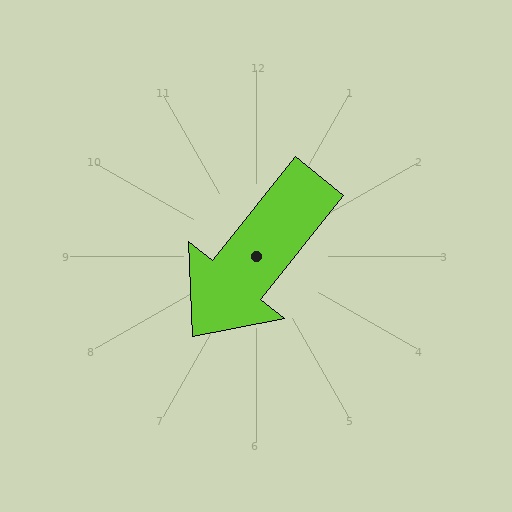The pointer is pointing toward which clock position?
Roughly 7 o'clock.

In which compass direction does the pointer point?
Southwest.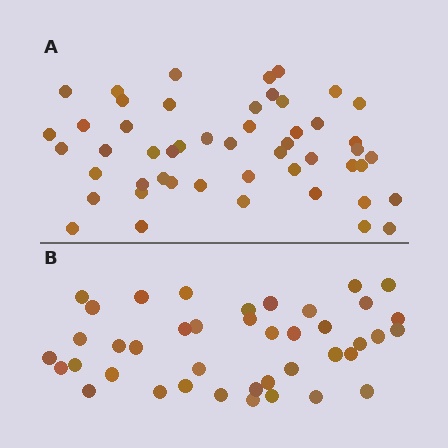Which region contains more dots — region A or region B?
Region A (the top region) has more dots.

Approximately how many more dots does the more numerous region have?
Region A has roughly 8 or so more dots than region B.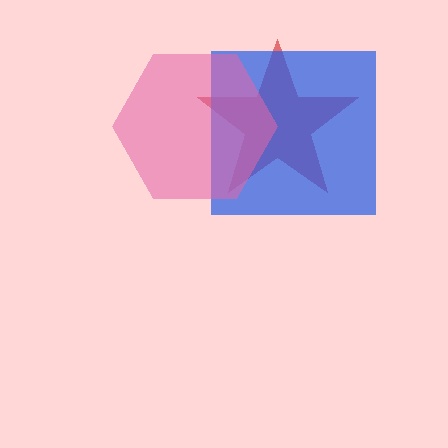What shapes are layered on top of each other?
The layered shapes are: a red star, a blue square, a pink hexagon.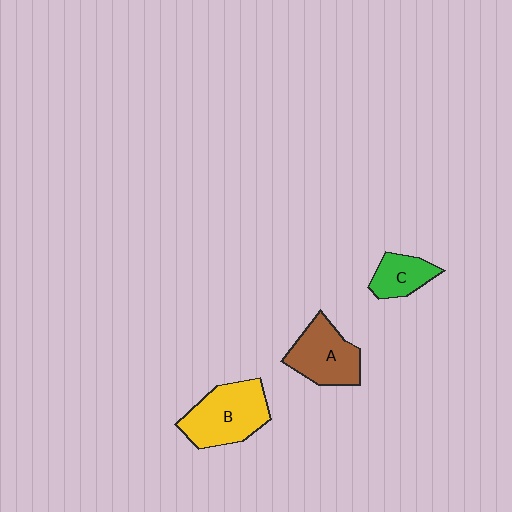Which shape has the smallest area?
Shape C (green).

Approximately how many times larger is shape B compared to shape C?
Approximately 1.9 times.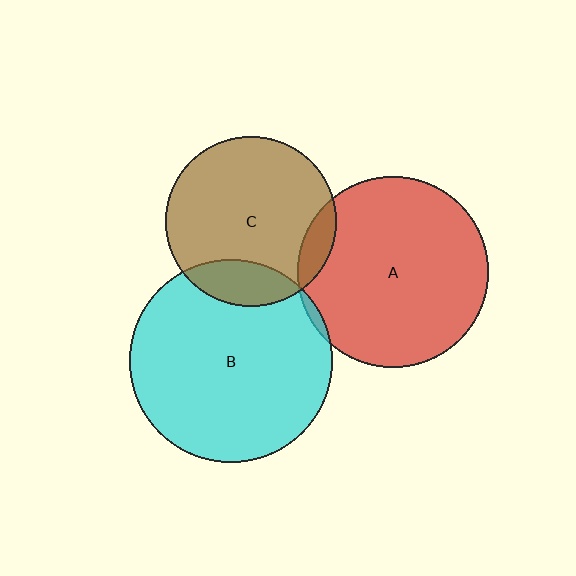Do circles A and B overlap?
Yes.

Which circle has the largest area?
Circle B (cyan).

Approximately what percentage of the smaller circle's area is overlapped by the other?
Approximately 5%.